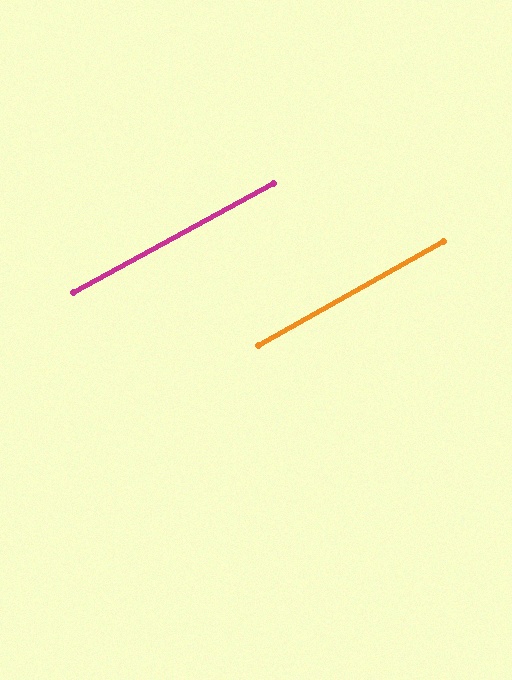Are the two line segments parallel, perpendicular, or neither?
Parallel — their directions differ by only 0.6°.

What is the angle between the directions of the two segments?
Approximately 1 degree.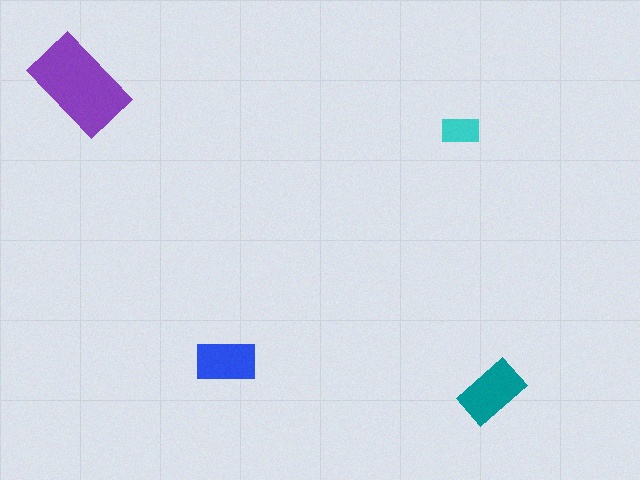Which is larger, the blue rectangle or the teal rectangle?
The teal one.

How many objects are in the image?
There are 4 objects in the image.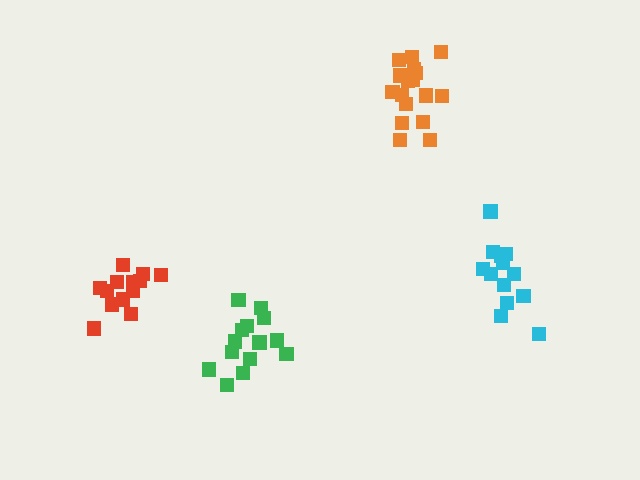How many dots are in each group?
Group 1: 17 dots, Group 2: 13 dots, Group 3: 13 dots, Group 4: 14 dots (57 total).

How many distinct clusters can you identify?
There are 4 distinct clusters.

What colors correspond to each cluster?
The clusters are colored: orange, red, cyan, green.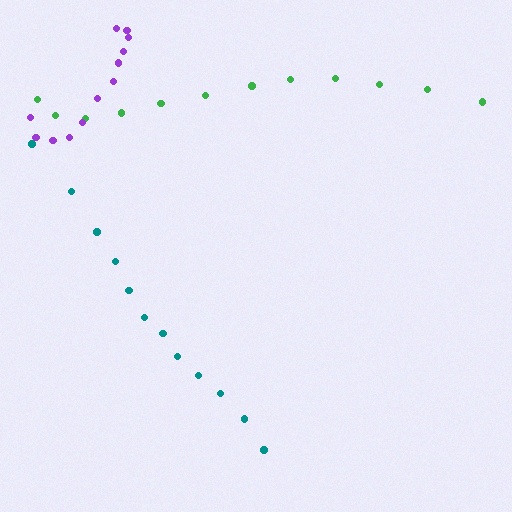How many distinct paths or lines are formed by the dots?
There are 3 distinct paths.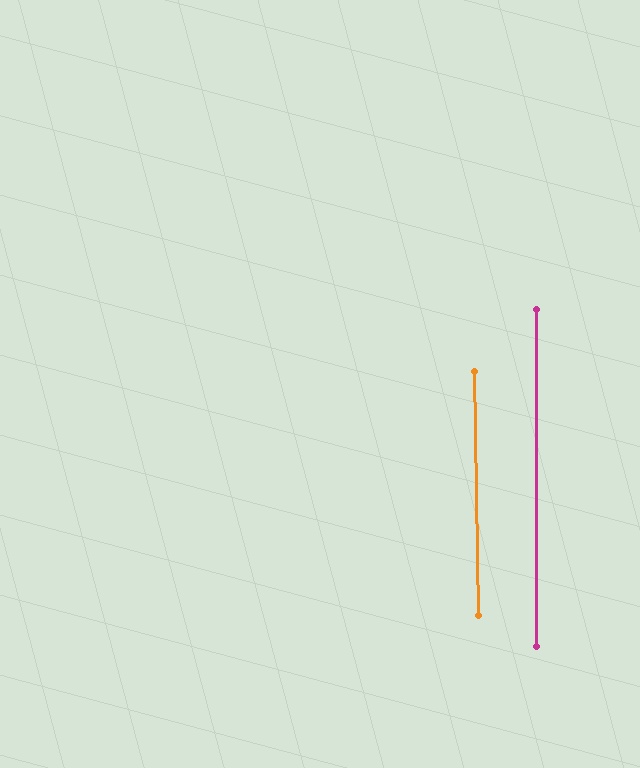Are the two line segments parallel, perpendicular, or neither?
Parallel — their directions differ by only 0.9°.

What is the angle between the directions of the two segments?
Approximately 1 degree.